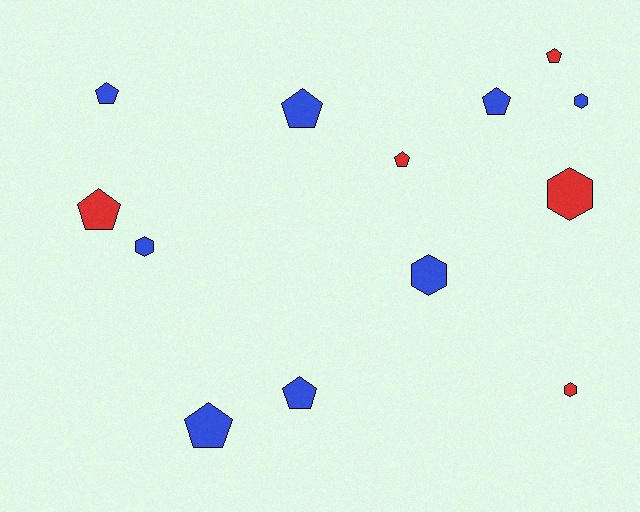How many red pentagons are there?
There are 3 red pentagons.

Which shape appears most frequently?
Pentagon, with 8 objects.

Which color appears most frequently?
Blue, with 8 objects.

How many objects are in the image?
There are 13 objects.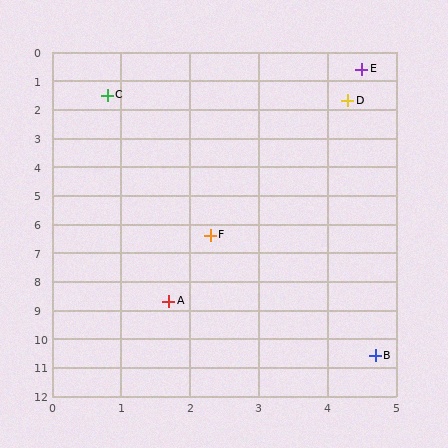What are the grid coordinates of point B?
Point B is at approximately (4.7, 10.6).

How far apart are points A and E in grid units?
Points A and E are about 8.6 grid units apart.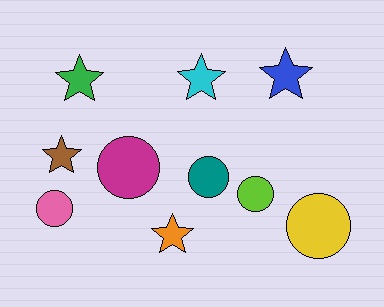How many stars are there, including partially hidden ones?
There are 5 stars.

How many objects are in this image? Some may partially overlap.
There are 10 objects.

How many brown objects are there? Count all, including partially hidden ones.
There is 1 brown object.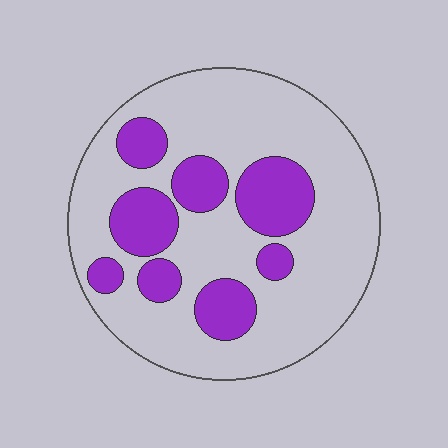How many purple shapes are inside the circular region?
8.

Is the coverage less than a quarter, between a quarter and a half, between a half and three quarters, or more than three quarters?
Between a quarter and a half.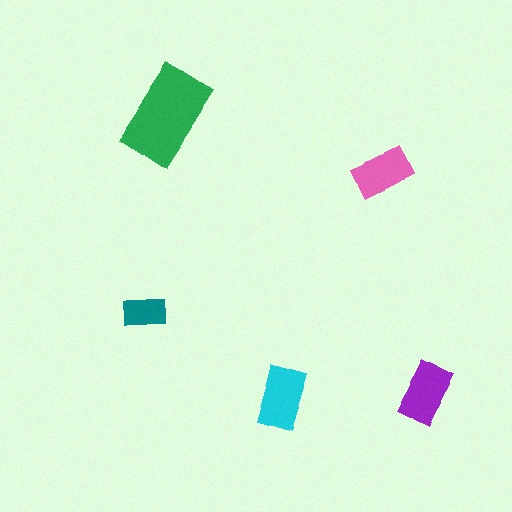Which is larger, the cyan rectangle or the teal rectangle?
The cyan one.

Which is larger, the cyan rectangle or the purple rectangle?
The cyan one.